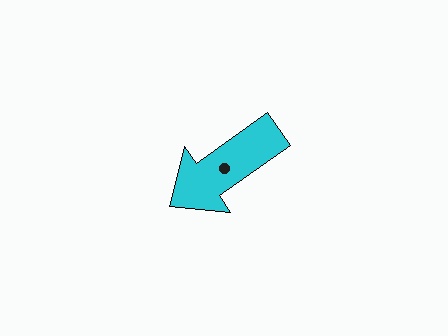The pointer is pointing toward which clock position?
Roughly 8 o'clock.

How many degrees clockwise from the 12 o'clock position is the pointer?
Approximately 235 degrees.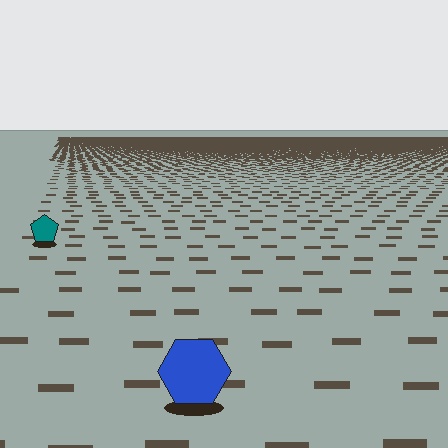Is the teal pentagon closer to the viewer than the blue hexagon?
No. The blue hexagon is closer — you can tell from the texture gradient: the ground texture is coarser near it.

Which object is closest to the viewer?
The blue hexagon is closest. The texture marks near it are larger and more spread out.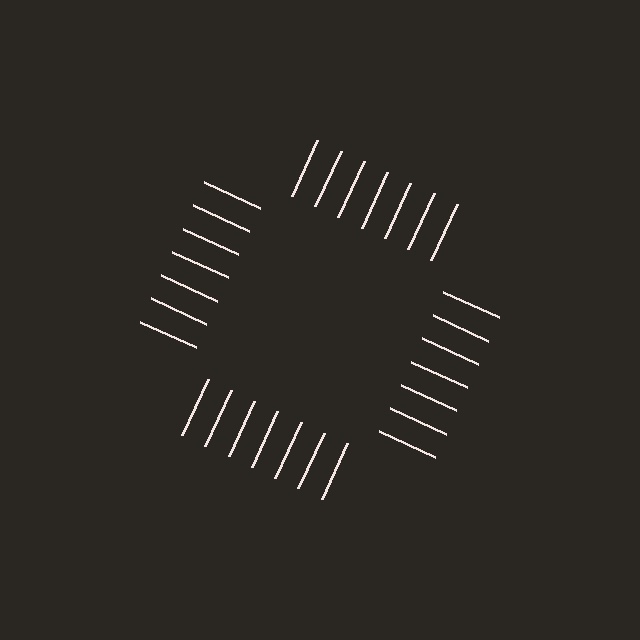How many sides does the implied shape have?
4 sides — the line-ends trace a square.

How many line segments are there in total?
28 — 7 along each of the 4 edges.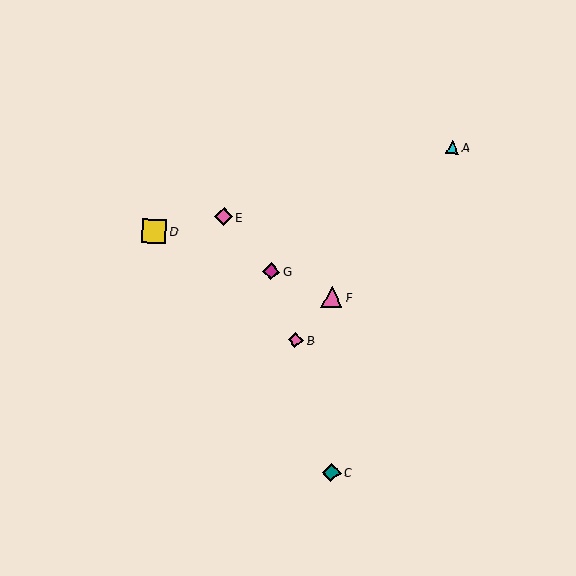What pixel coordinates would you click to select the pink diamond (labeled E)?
Click at (224, 216) to select the pink diamond E.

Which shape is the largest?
The yellow square (labeled D) is the largest.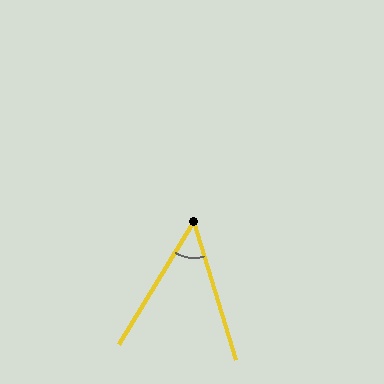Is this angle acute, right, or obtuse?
It is acute.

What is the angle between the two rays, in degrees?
Approximately 49 degrees.